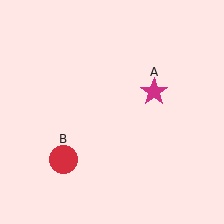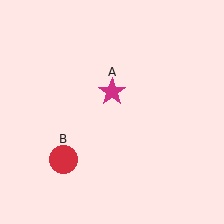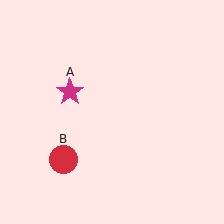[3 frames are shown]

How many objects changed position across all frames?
1 object changed position: magenta star (object A).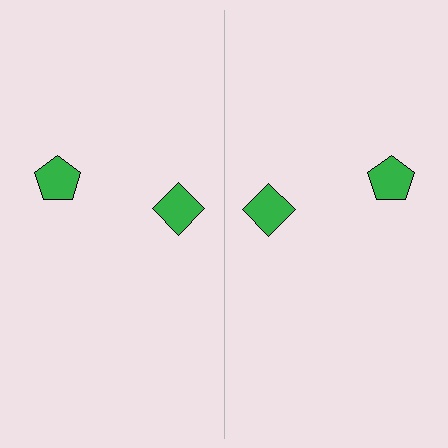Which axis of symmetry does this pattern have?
The pattern has a vertical axis of symmetry running through the center of the image.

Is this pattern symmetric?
Yes, this pattern has bilateral (reflection) symmetry.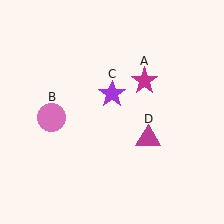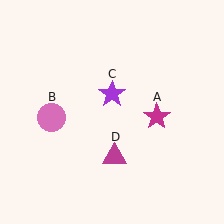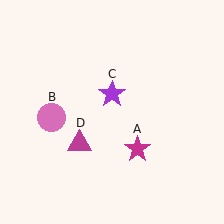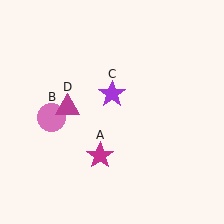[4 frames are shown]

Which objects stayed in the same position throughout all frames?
Pink circle (object B) and purple star (object C) remained stationary.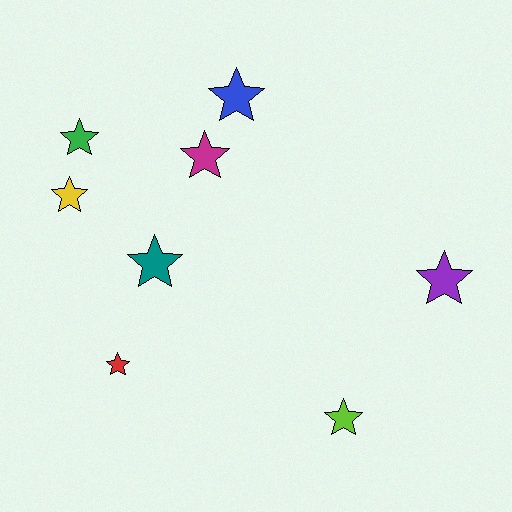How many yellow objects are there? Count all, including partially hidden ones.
There is 1 yellow object.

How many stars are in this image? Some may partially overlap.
There are 8 stars.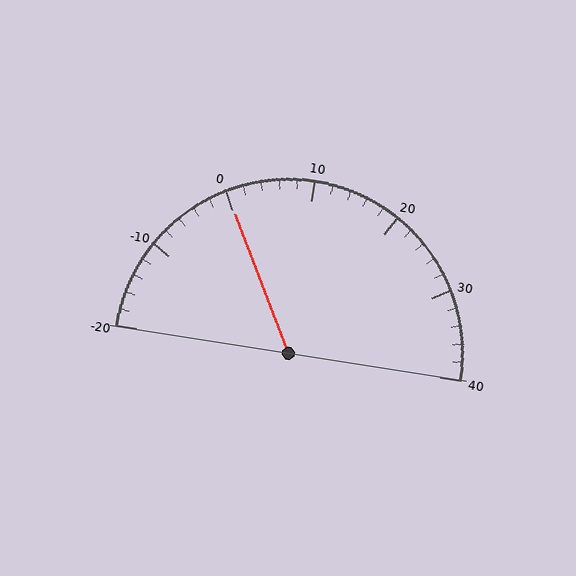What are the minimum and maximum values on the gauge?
The gauge ranges from -20 to 40.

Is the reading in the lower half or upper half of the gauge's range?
The reading is in the lower half of the range (-20 to 40).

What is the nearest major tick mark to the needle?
The nearest major tick mark is 0.